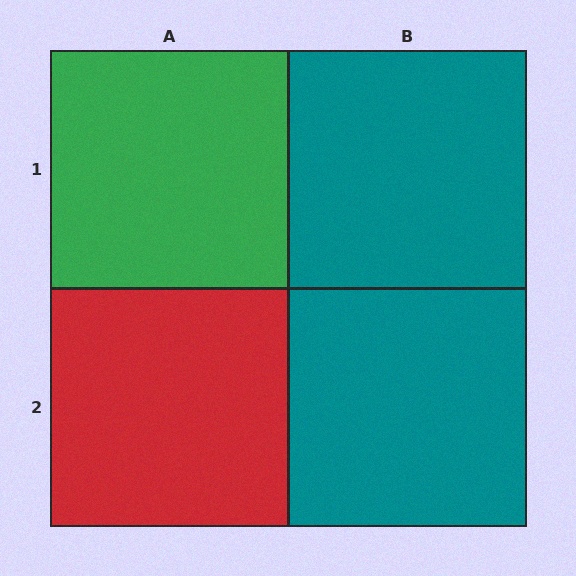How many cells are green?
1 cell is green.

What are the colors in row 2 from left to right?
Red, teal.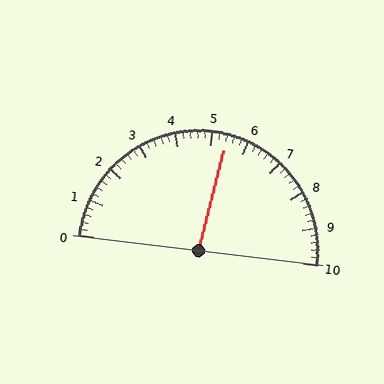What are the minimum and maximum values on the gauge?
The gauge ranges from 0 to 10.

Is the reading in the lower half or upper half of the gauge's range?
The reading is in the upper half of the range (0 to 10).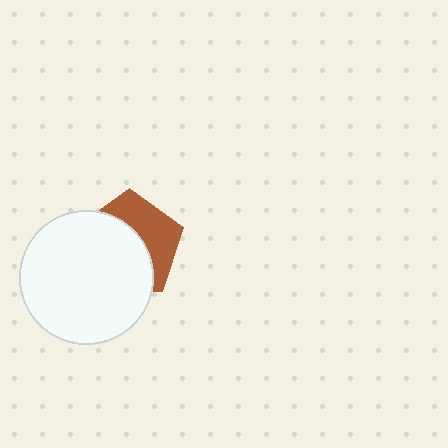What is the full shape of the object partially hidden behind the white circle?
The partially hidden object is a brown pentagon.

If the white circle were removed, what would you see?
You would see the complete brown pentagon.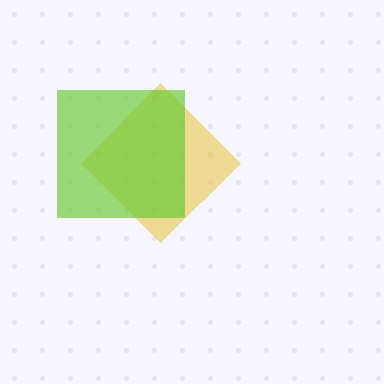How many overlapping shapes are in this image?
There are 2 overlapping shapes in the image.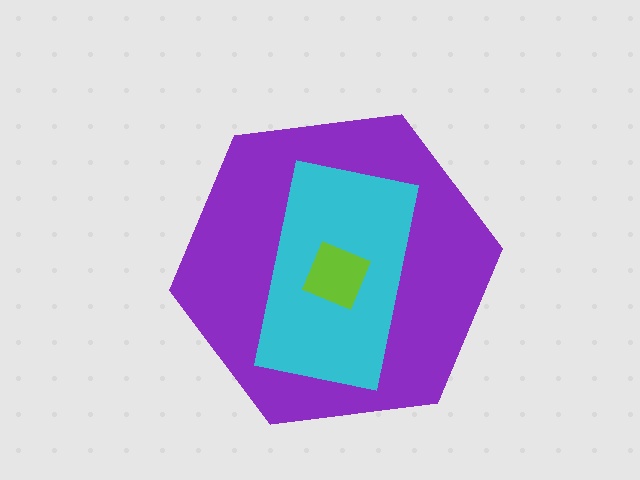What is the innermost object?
The lime square.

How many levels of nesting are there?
3.